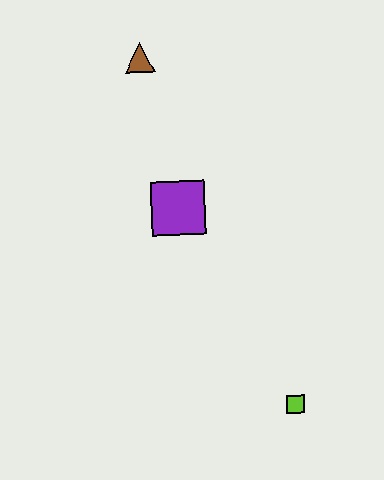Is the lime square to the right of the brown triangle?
Yes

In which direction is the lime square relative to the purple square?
The lime square is below the purple square.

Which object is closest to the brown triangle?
The purple square is closest to the brown triangle.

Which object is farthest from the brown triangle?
The lime square is farthest from the brown triangle.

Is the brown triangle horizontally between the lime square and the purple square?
No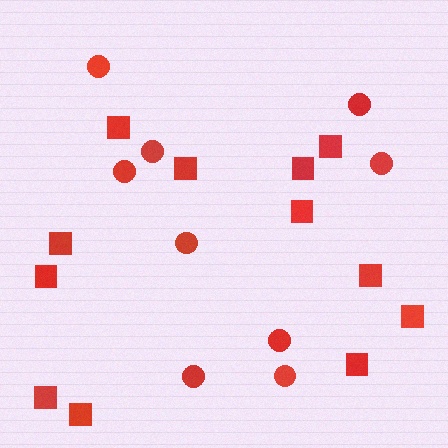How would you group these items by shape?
There are 2 groups: one group of circles (9) and one group of squares (12).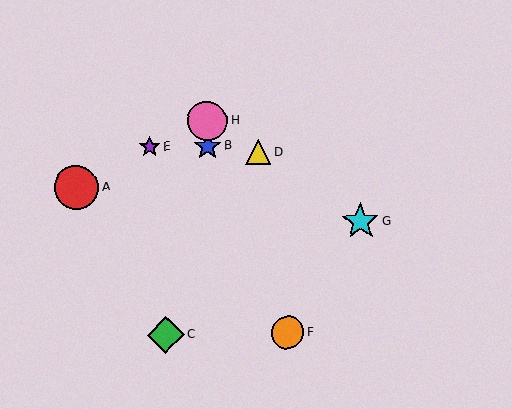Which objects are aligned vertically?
Objects B, H are aligned vertically.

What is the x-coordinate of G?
Object G is at x≈360.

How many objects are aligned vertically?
2 objects (B, H) are aligned vertically.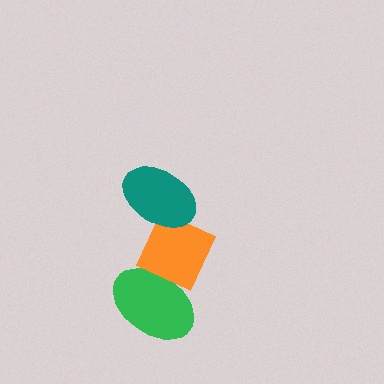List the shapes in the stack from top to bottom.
From top to bottom: the teal ellipse, the orange diamond, the green ellipse.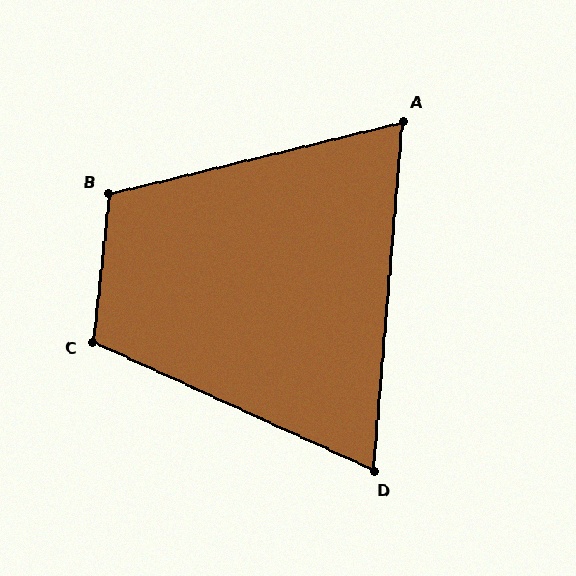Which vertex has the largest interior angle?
B, at approximately 110 degrees.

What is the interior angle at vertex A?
Approximately 71 degrees (acute).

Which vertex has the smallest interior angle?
D, at approximately 70 degrees.